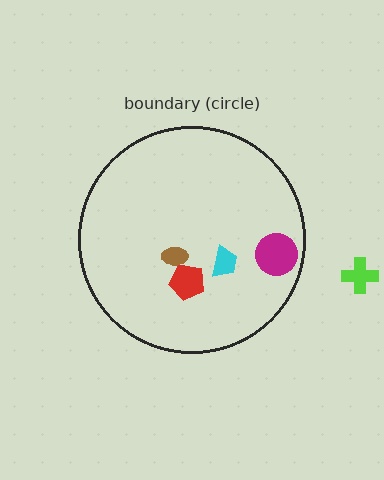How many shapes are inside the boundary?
4 inside, 1 outside.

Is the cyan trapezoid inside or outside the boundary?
Inside.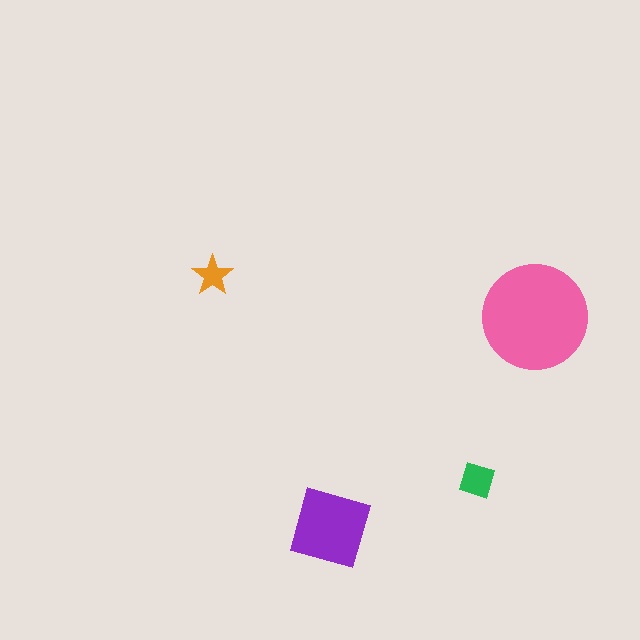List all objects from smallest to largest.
The orange star, the green square, the purple diamond, the pink circle.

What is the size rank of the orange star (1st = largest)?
4th.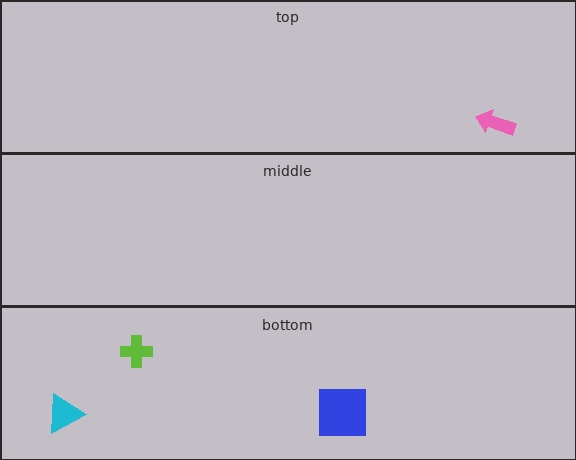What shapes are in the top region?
The pink arrow.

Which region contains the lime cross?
The bottom region.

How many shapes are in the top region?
1.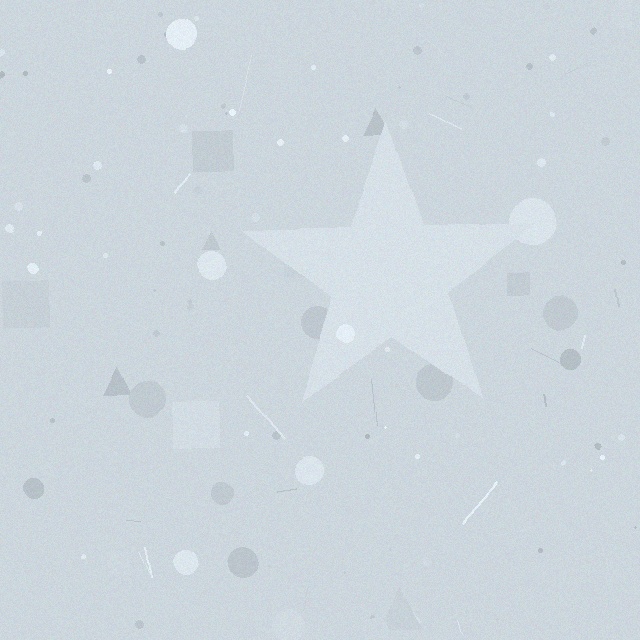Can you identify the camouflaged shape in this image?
The camouflaged shape is a star.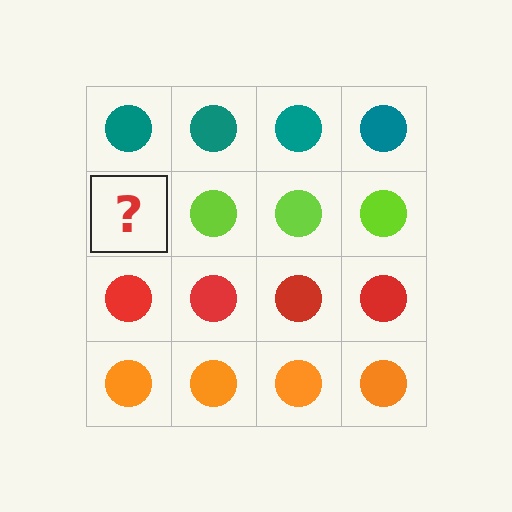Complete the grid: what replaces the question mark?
The question mark should be replaced with a lime circle.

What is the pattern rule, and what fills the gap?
The rule is that each row has a consistent color. The gap should be filled with a lime circle.